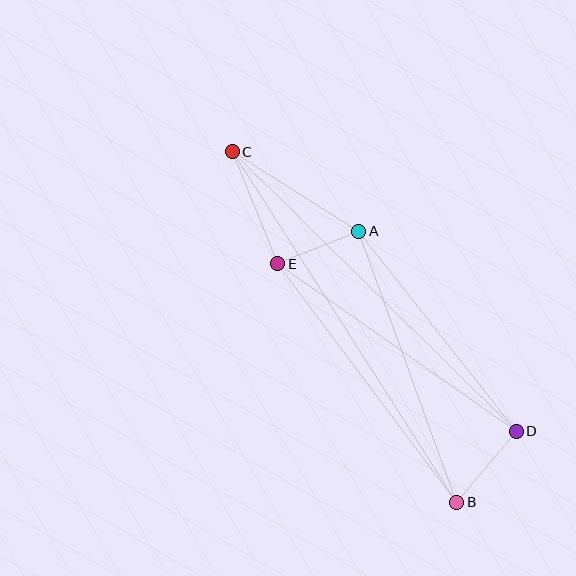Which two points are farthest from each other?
Points B and C are farthest from each other.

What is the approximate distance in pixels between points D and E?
The distance between D and E is approximately 292 pixels.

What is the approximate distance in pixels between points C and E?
The distance between C and E is approximately 121 pixels.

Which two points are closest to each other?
Points A and E are closest to each other.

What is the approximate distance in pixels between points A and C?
The distance between A and C is approximately 149 pixels.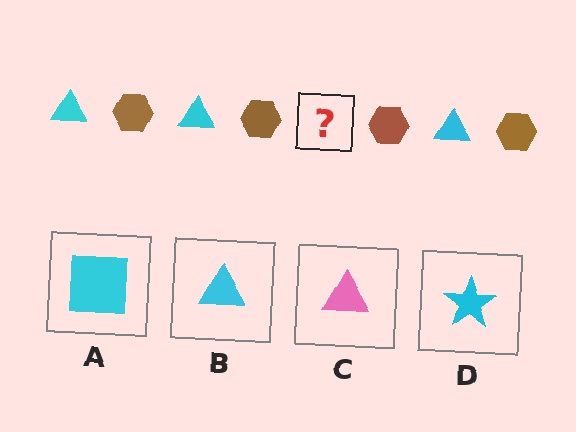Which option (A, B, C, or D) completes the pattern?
B.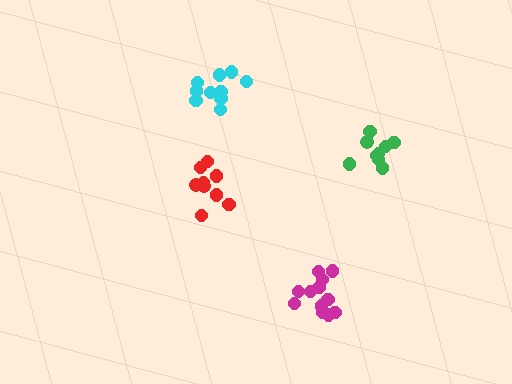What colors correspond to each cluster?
The clusters are colored: cyan, green, magenta, red.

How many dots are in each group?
Group 1: 10 dots, Group 2: 9 dots, Group 3: 12 dots, Group 4: 9 dots (40 total).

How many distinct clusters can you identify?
There are 4 distinct clusters.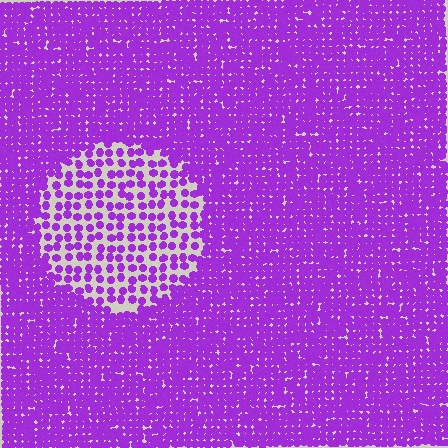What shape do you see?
I see a circle.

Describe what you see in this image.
The image contains small purple elements arranged at two different densities. A circle-shaped region is visible where the elements are less densely packed than the surrounding area.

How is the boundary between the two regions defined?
The boundary is defined by a change in element density (approximately 2.4x ratio). All elements are the same color, size, and shape.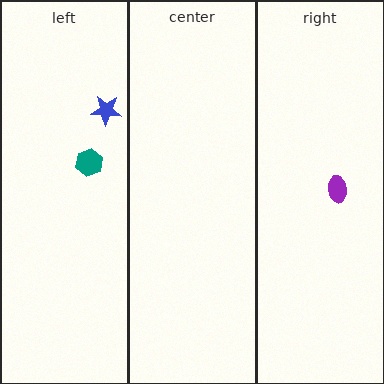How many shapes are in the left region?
2.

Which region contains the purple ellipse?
The right region.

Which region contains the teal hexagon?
The left region.